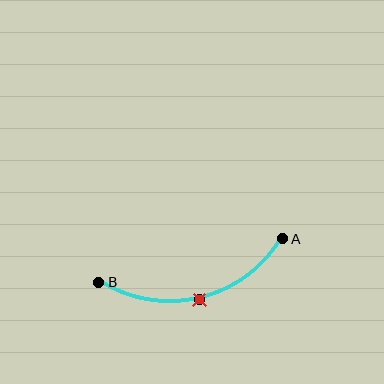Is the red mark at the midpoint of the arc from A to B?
Yes. The red mark lies on the arc at equal arc-length from both A and B — it is the arc midpoint.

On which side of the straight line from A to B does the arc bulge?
The arc bulges below the straight line connecting A and B.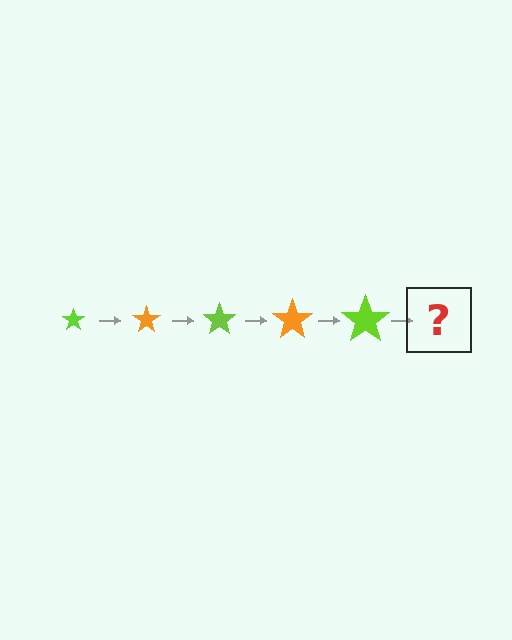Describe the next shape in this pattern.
It should be an orange star, larger than the previous one.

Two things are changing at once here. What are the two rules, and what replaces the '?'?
The two rules are that the star grows larger each step and the color cycles through lime and orange. The '?' should be an orange star, larger than the previous one.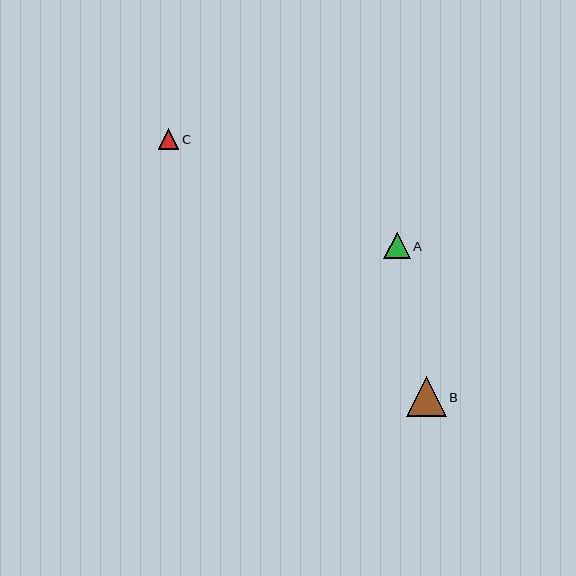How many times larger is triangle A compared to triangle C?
Triangle A is approximately 1.3 times the size of triangle C.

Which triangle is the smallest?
Triangle C is the smallest with a size of approximately 20 pixels.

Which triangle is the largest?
Triangle B is the largest with a size of approximately 40 pixels.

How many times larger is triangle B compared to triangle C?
Triangle B is approximately 1.9 times the size of triangle C.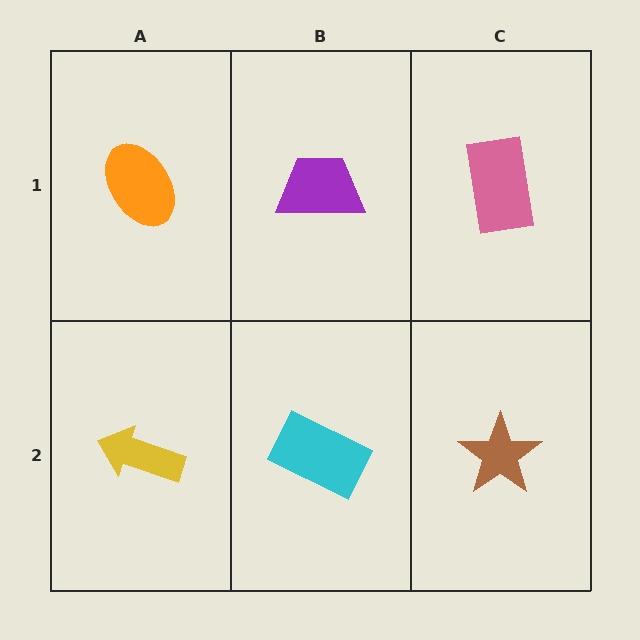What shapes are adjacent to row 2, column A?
An orange ellipse (row 1, column A), a cyan rectangle (row 2, column B).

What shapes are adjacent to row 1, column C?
A brown star (row 2, column C), a purple trapezoid (row 1, column B).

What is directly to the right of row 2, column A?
A cyan rectangle.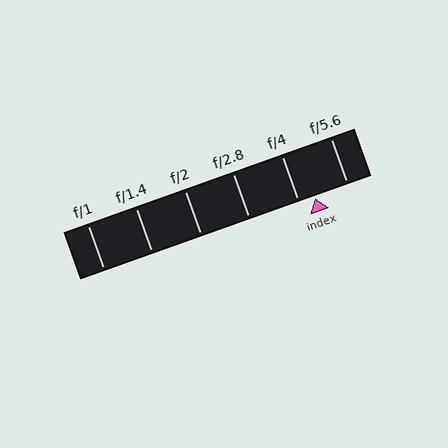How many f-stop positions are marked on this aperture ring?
There are 6 f-stop positions marked.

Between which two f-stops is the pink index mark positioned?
The index mark is between f/4 and f/5.6.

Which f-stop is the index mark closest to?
The index mark is closest to f/4.